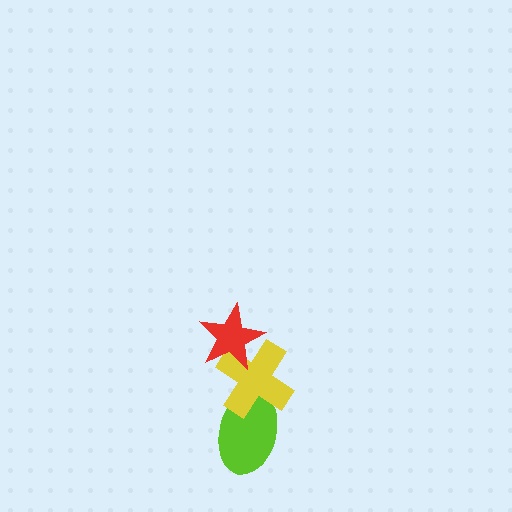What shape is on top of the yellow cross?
The red star is on top of the yellow cross.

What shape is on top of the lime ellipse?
The yellow cross is on top of the lime ellipse.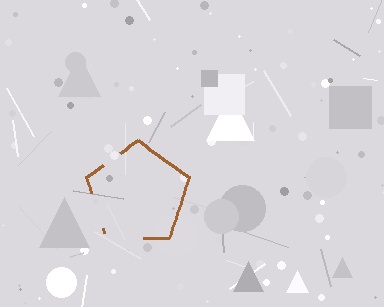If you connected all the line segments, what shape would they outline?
They would outline a pentagon.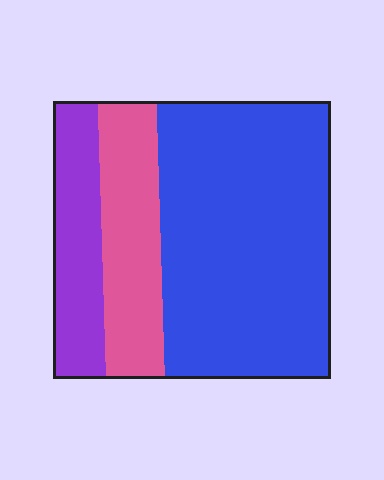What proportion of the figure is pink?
Pink takes up about one fifth (1/5) of the figure.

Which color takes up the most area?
Blue, at roughly 60%.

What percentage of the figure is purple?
Purple takes up about one sixth (1/6) of the figure.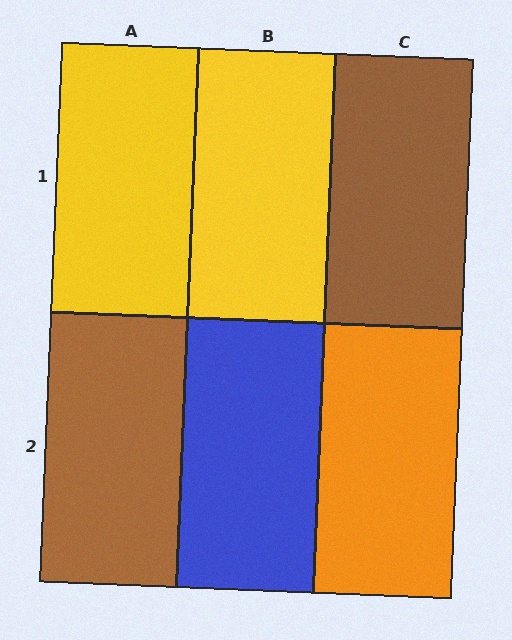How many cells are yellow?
2 cells are yellow.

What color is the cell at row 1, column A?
Yellow.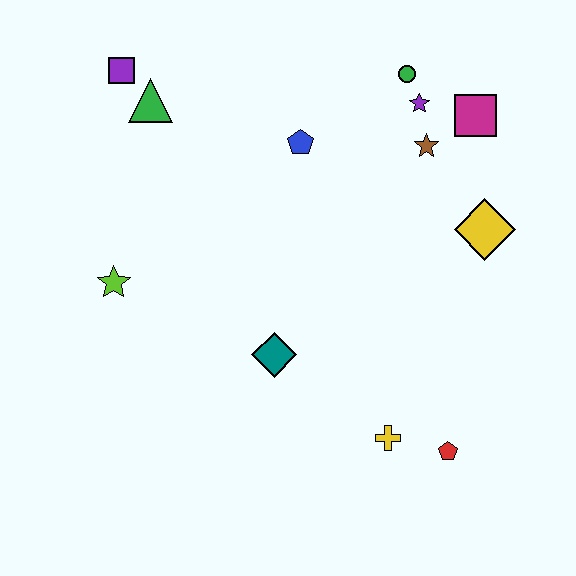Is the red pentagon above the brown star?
No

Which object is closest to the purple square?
The green triangle is closest to the purple square.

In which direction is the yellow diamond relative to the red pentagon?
The yellow diamond is above the red pentagon.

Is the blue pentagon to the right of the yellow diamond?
No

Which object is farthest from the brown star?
The lime star is farthest from the brown star.